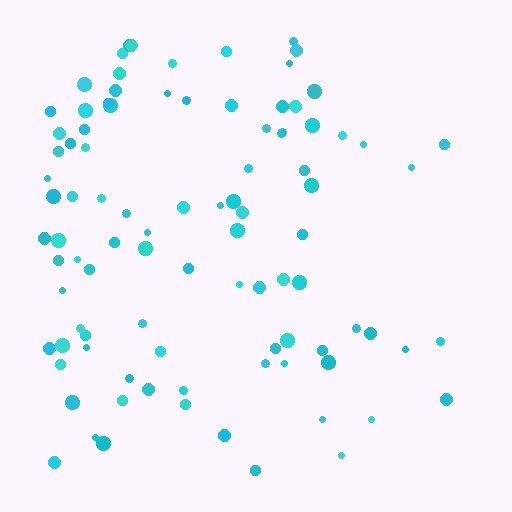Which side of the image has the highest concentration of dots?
The left.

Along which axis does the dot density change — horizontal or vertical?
Horizontal.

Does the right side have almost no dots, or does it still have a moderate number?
Still a moderate number, just noticeably fewer than the left.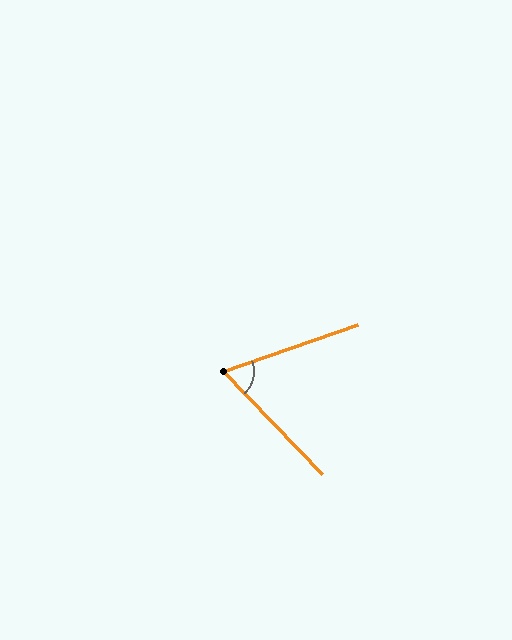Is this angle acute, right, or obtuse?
It is acute.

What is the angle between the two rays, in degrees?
Approximately 65 degrees.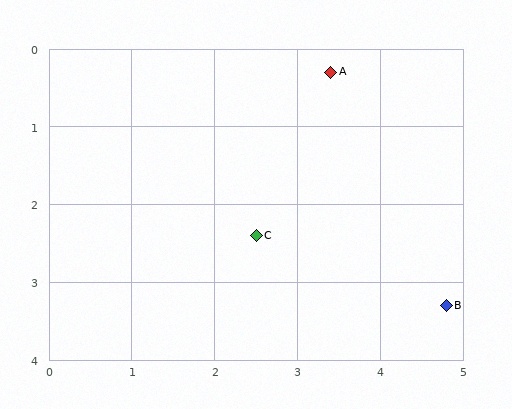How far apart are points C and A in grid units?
Points C and A are about 2.3 grid units apart.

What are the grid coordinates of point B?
Point B is at approximately (4.8, 3.3).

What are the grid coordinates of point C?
Point C is at approximately (2.5, 2.4).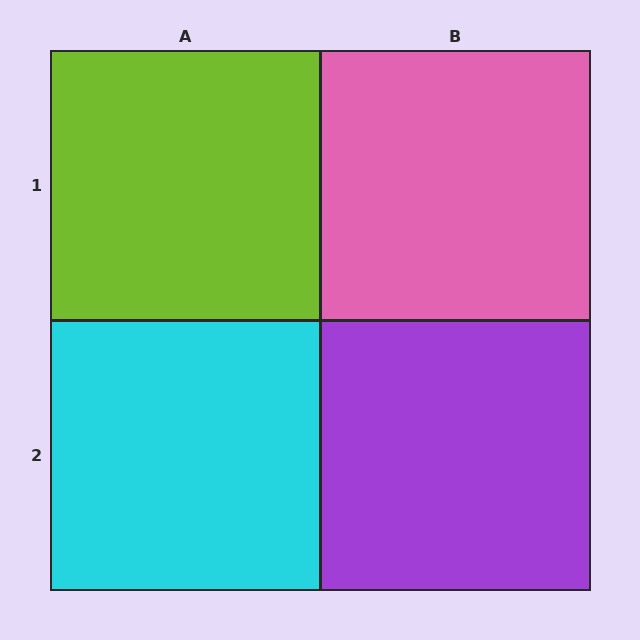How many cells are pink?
1 cell is pink.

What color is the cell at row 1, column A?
Lime.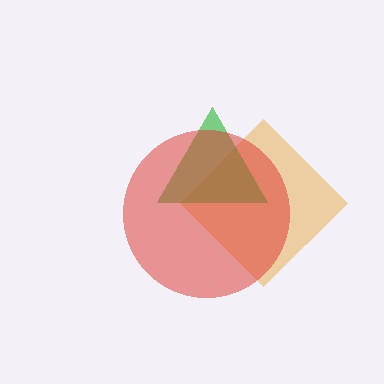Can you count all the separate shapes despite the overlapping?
Yes, there are 3 separate shapes.